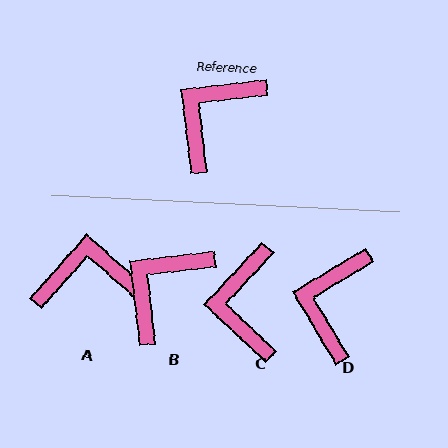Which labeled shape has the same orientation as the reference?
B.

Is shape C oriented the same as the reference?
No, it is off by about 40 degrees.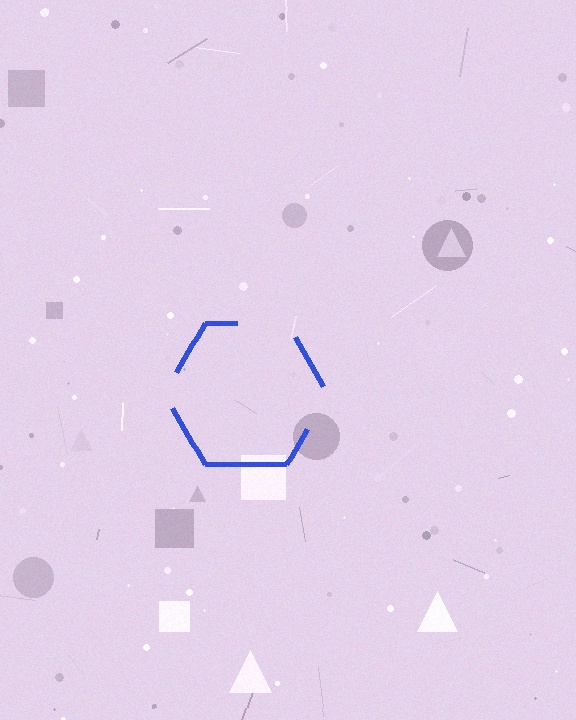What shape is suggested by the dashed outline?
The dashed outline suggests a hexagon.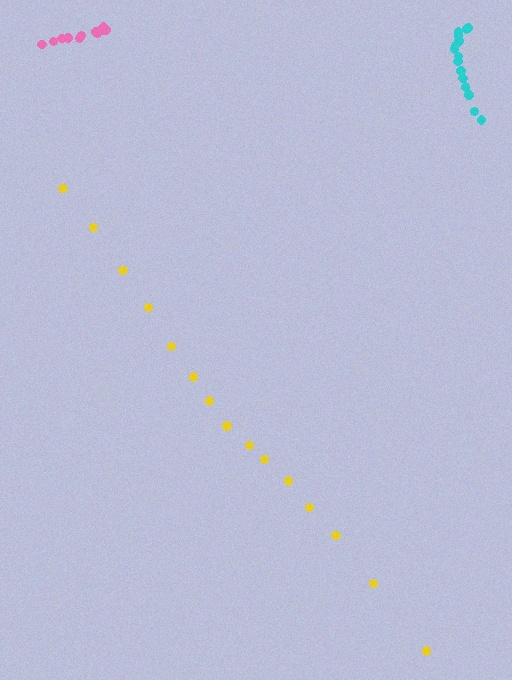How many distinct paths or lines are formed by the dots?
There are 3 distinct paths.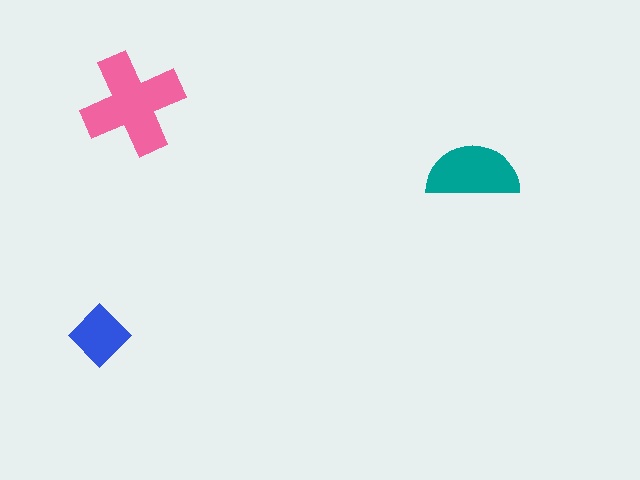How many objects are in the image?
There are 3 objects in the image.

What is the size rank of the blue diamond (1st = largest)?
3rd.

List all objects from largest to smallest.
The pink cross, the teal semicircle, the blue diamond.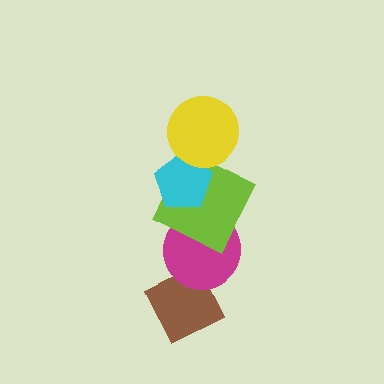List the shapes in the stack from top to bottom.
From top to bottom: the yellow circle, the cyan pentagon, the lime square, the magenta circle, the brown diamond.